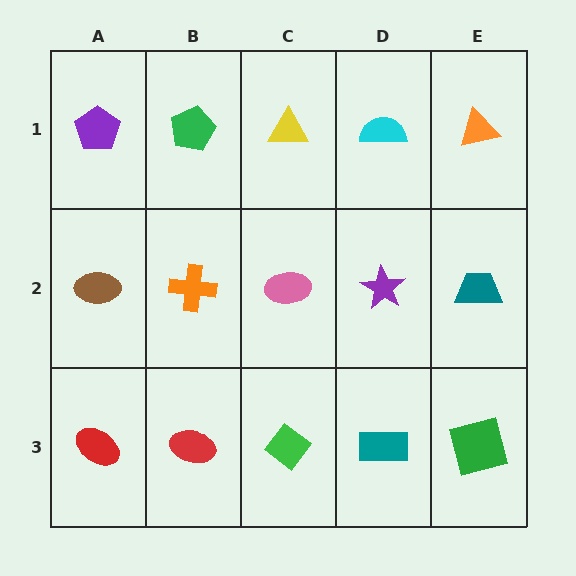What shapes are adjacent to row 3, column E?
A teal trapezoid (row 2, column E), a teal rectangle (row 3, column D).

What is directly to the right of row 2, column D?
A teal trapezoid.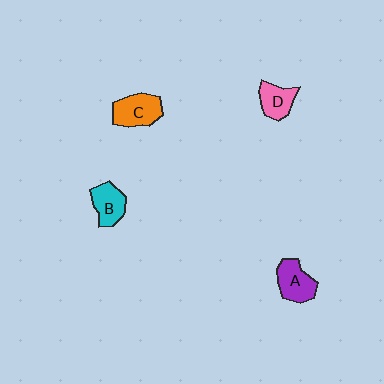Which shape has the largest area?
Shape C (orange).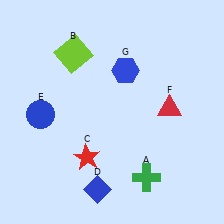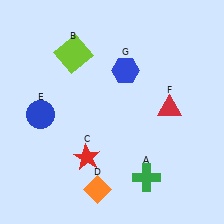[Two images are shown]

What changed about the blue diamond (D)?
In Image 1, D is blue. In Image 2, it changed to orange.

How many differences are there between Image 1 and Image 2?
There is 1 difference between the two images.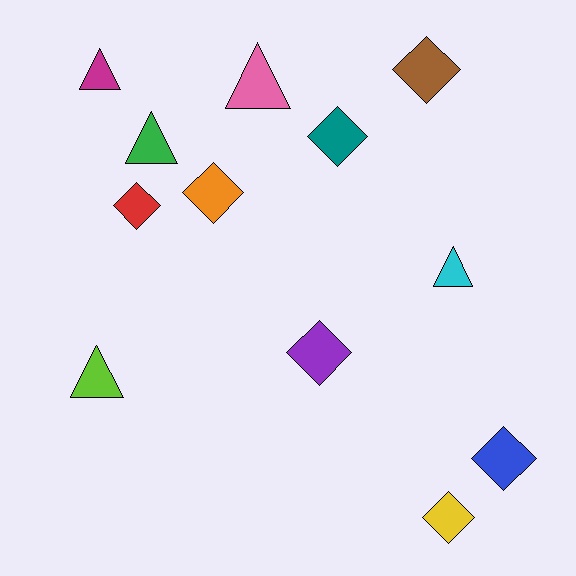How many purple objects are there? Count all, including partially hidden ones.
There is 1 purple object.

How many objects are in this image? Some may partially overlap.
There are 12 objects.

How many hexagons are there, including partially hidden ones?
There are no hexagons.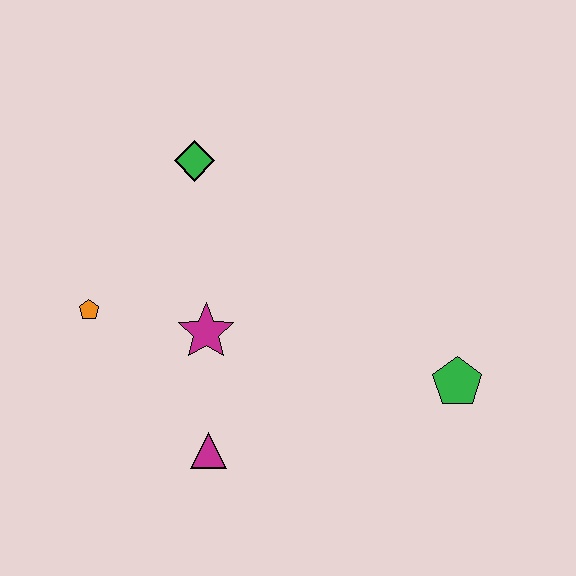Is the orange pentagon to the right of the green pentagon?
No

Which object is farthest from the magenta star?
The green pentagon is farthest from the magenta star.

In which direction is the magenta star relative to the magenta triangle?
The magenta star is above the magenta triangle.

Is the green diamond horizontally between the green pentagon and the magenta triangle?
No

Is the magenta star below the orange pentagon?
Yes